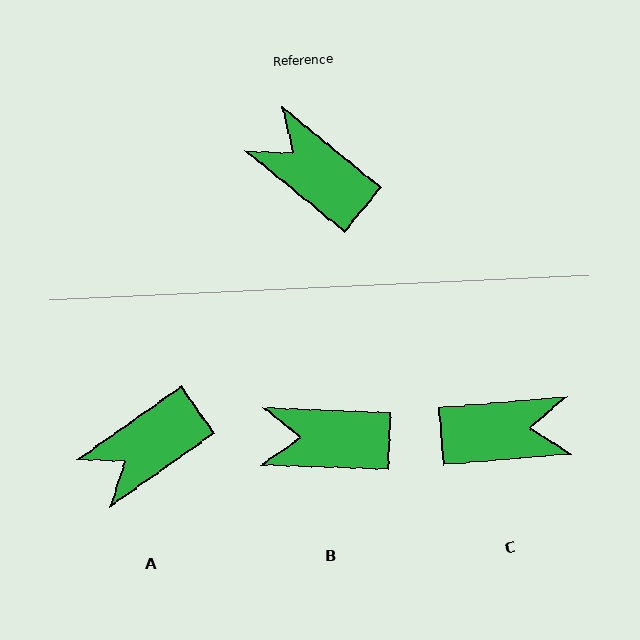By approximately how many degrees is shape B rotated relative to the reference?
Approximately 38 degrees counter-clockwise.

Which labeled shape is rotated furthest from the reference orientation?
C, about 136 degrees away.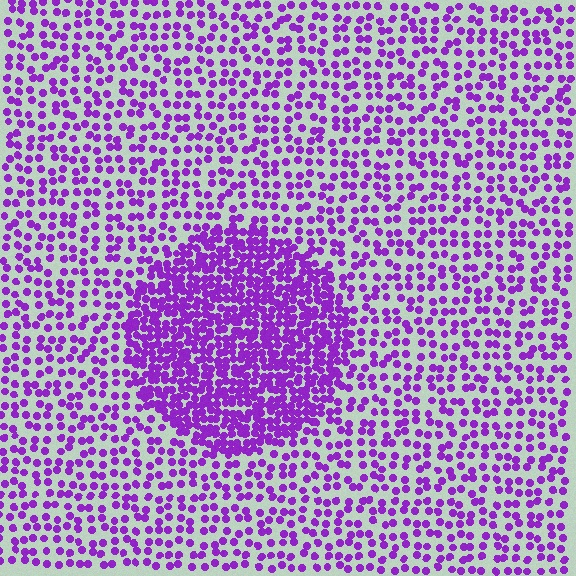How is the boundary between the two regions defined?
The boundary is defined by a change in element density (approximately 2.3x ratio). All elements are the same color, size, and shape.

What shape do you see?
I see a circle.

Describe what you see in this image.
The image contains small purple elements arranged at two different densities. A circle-shaped region is visible where the elements are more densely packed than the surrounding area.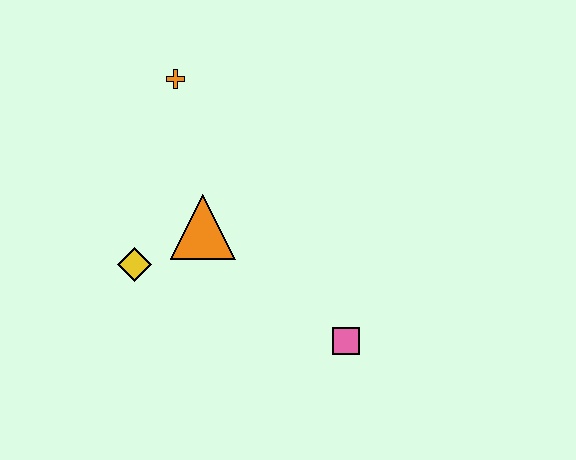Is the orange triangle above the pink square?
Yes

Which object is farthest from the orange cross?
The pink square is farthest from the orange cross.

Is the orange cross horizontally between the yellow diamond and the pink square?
Yes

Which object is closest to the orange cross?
The orange triangle is closest to the orange cross.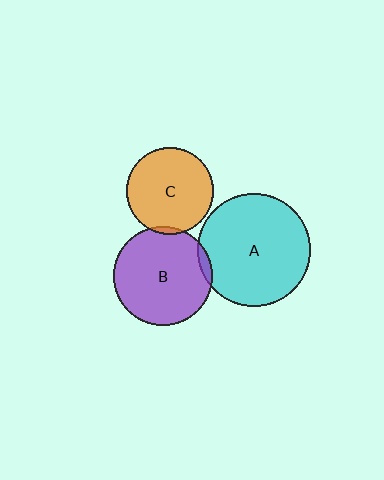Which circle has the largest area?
Circle A (cyan).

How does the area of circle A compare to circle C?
Approximately 1.7 times.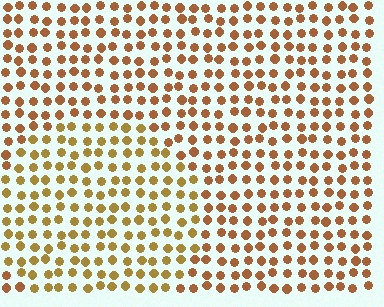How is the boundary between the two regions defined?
The boundary is defined purely by a slight shift in hue (about 22 degrees). Spacing, size, and orientation are identical on both sides.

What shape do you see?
I see a circle.